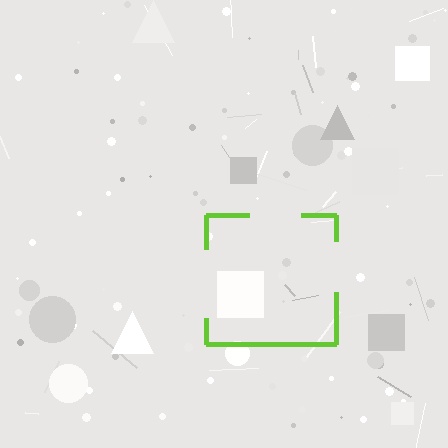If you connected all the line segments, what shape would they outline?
They would outline a square.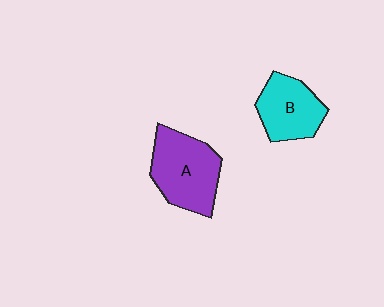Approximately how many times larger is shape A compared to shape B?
Approximately 1.3 times.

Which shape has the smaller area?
Shape B (cyan).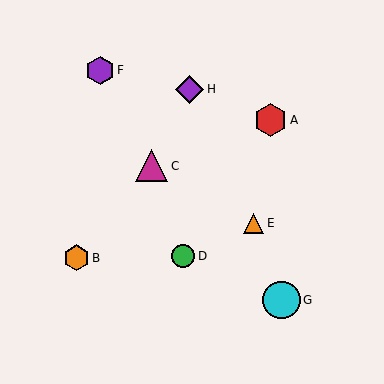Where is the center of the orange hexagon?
The center of the orange hexagon is at (76, 258).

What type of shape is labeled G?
Shape G is a cyan circle.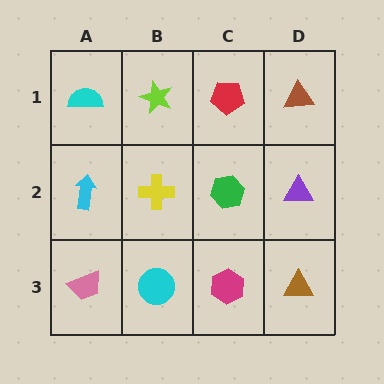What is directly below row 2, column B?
A cyan circle.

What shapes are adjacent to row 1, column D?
A purple triangle (row 2, column D), a red pentagon (row 1, column C).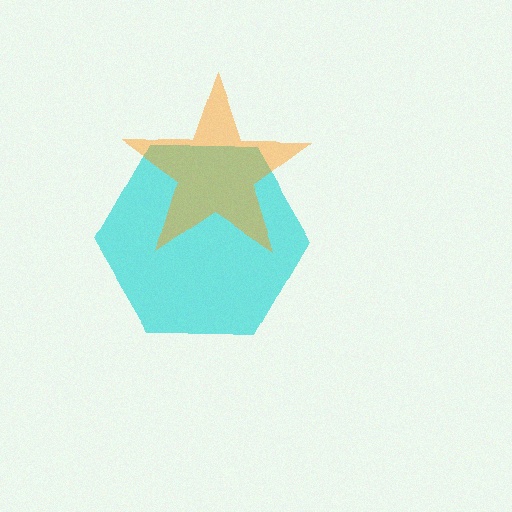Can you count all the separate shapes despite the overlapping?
Yes, there are 2 separate shapes.